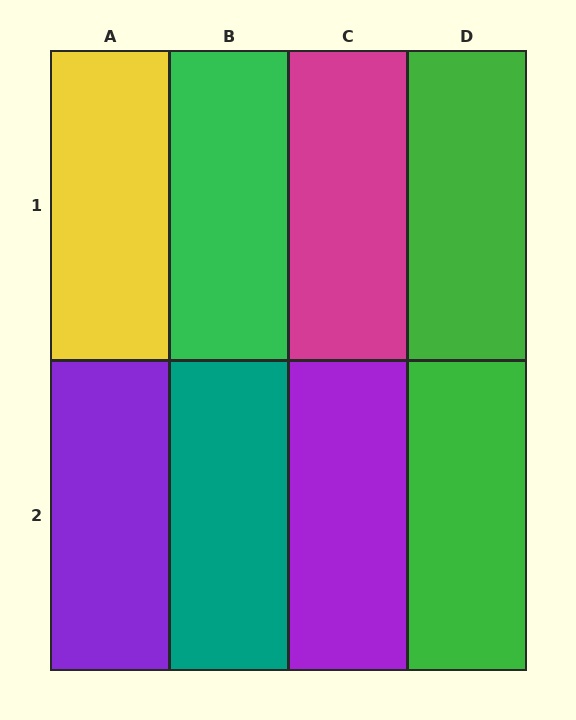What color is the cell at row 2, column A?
Purple.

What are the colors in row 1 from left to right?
Yellow, green, magenta, green.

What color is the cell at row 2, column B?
Teal.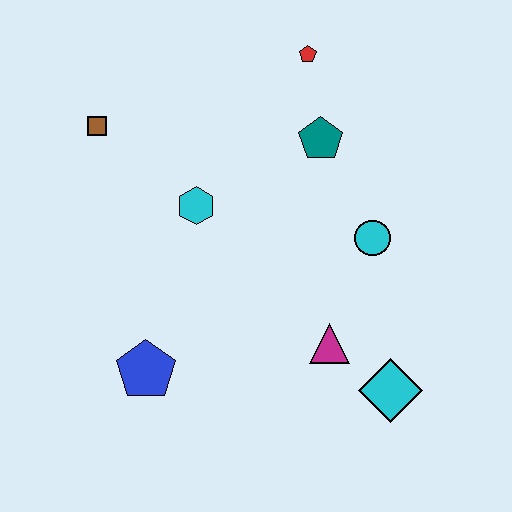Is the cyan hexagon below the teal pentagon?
Yes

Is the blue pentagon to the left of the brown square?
No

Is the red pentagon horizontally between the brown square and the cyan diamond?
Yes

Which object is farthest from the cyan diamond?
The brown square is farthest from the cyan diamond.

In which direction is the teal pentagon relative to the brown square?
The teal pentagon is to the right of the brown square.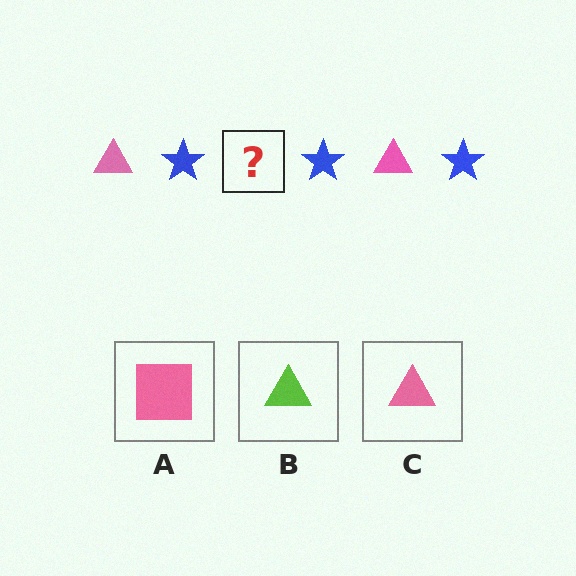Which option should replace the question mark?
Option C.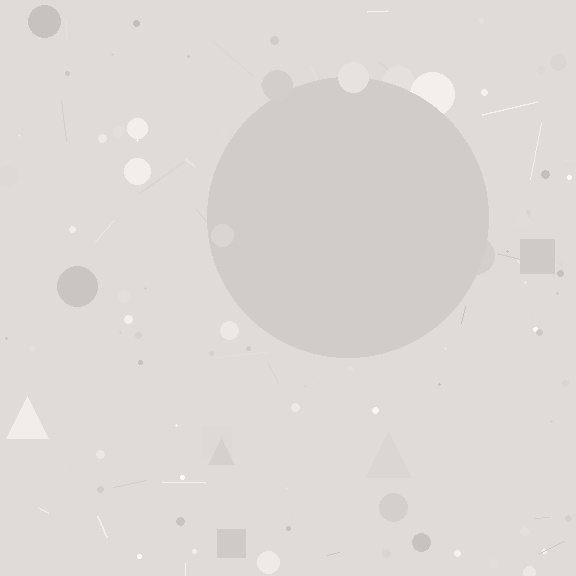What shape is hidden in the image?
A circle is hidden in the image.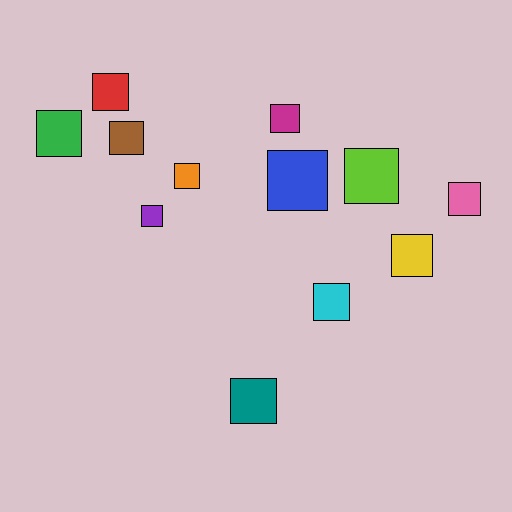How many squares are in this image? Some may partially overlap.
There are 12 squares.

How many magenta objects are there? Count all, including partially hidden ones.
There is 1 magenta object.